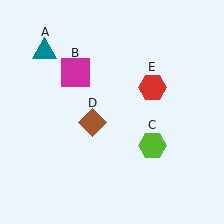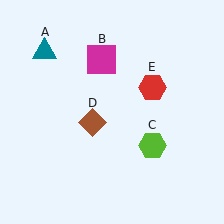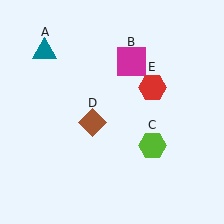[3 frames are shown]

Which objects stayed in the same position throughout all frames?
Teal triangle (object A) and lime hexagon (object C) and brown diamond (object D) and red hexagon (object E) remained stationary.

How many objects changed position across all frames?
1 object changed position: magenta square (object B).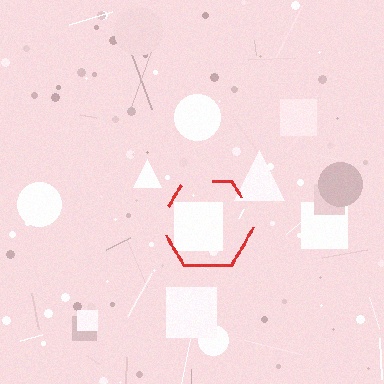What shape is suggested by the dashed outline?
The dashed outline suggests a hexagon.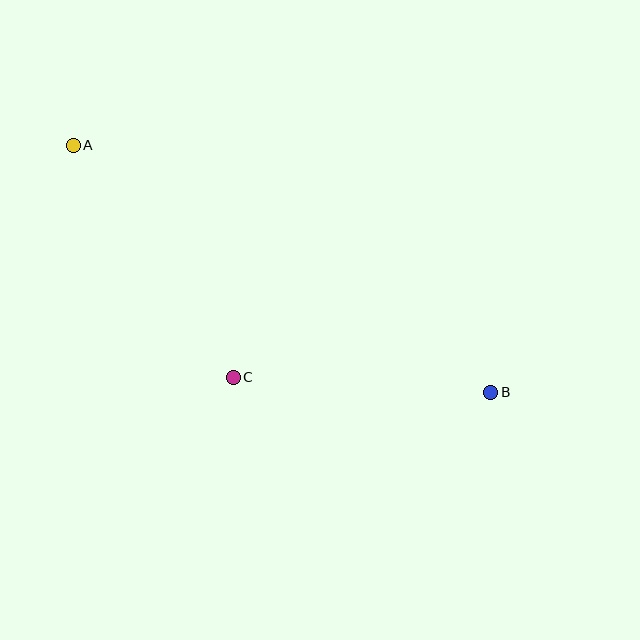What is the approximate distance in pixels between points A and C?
The distance between A and C is approximately 282 pixels.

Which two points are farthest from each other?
Points A and B are farthest from each other.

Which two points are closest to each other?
Points B and C are closest to each other.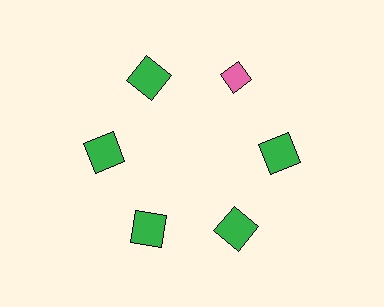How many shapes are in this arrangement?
There are 6 shapes arranged in a ring pattern.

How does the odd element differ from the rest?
It differs in both color (pink instead of green) and shape (diamond instead of square).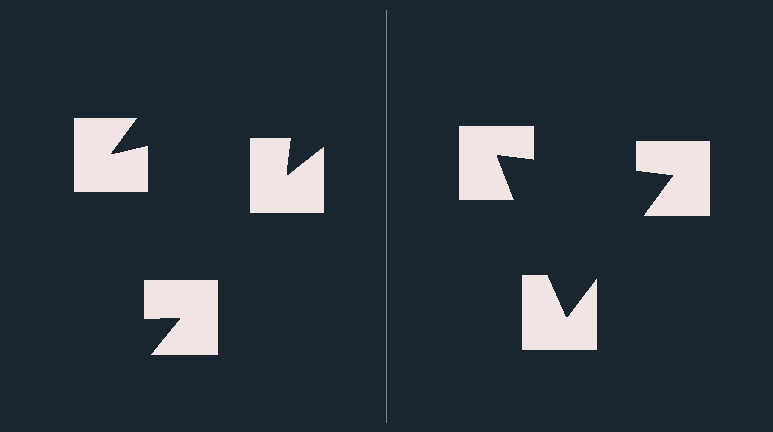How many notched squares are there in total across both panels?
6 — 3 on each side.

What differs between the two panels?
The notched squares are positioned identically on both sides; only the wedge orientations differ. On the right they align to a triangle; on the left they are misaligned.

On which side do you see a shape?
An illusory triangle appears on the right side. On the left side the wedge cuts are rotated, so no coherent shape forms.